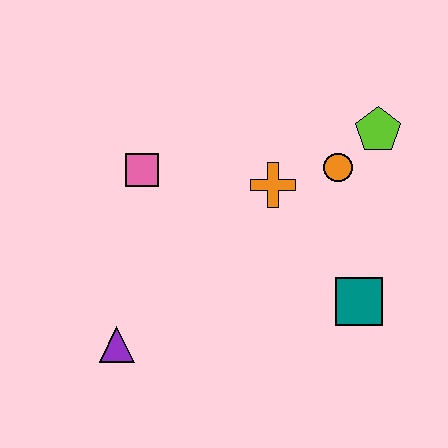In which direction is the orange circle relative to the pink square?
The orange circle is to the right of the pink square.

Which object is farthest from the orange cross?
The purple triangle is farthest from the orange cross.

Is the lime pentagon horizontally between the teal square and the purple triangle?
No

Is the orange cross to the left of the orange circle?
Yes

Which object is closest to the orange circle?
The lime pentagon is closest to the orange circle.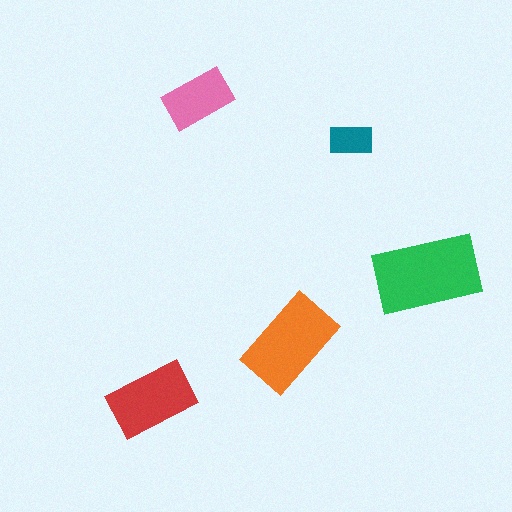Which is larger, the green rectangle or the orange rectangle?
The green one.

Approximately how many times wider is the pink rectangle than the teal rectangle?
About 1.5 times wider.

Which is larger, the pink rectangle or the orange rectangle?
The orange one.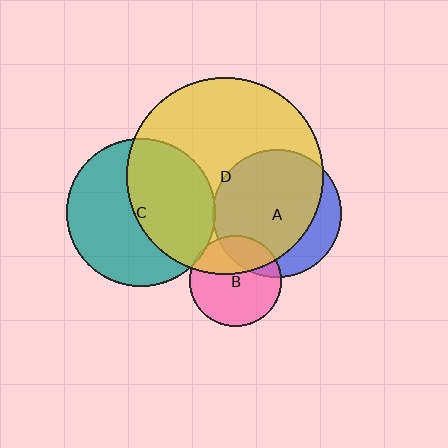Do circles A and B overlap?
Yes.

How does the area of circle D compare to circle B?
Approximately 4.7 times.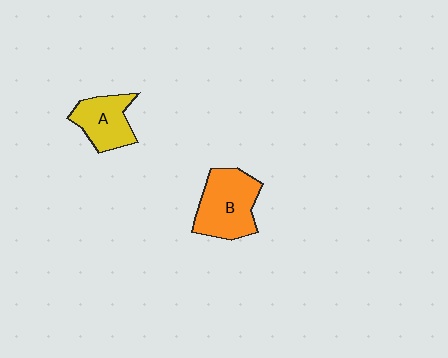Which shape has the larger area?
Shape B (orange).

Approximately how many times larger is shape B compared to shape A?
Approximately 1.4 times.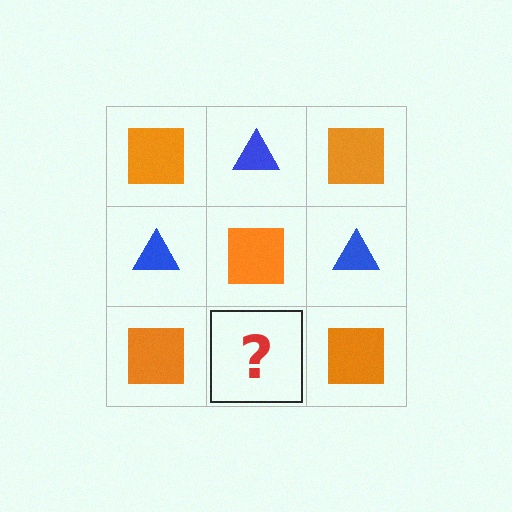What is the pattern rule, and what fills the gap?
The rule is that it alternates orange square and blue triangle in a checkerboard pattern. The gap should be filled with a blue triangle.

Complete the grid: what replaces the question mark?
The question mark should be replaced with a blue triangle.